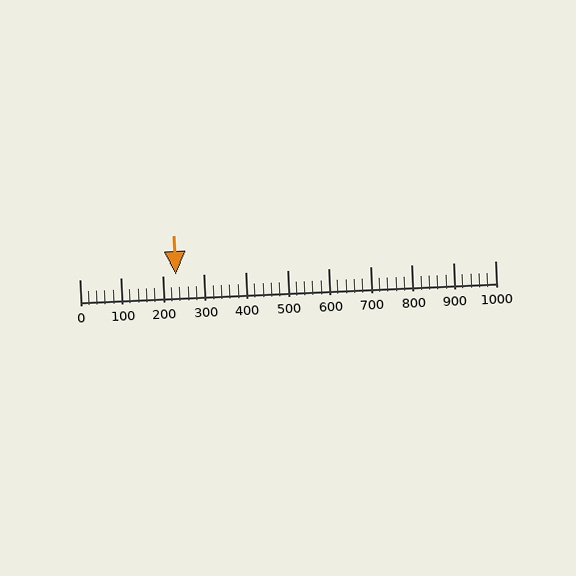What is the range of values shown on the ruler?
The ruler shows values from 0 to 1000.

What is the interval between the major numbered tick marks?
The major tick marks are spaced 100 units apart.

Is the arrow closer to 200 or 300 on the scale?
The arrow is closer to 200.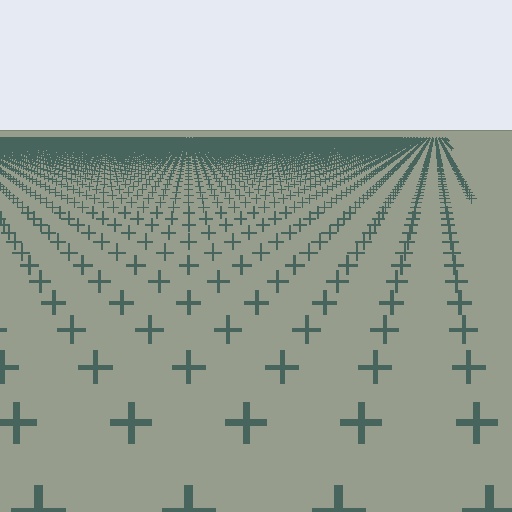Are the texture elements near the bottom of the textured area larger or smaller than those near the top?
Larger. Near the bottom, elements are closer to the viewer and appear at a bigger on-screen size.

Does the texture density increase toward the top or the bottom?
Density increases toward the top.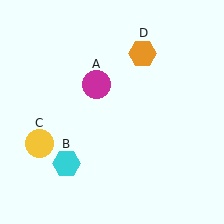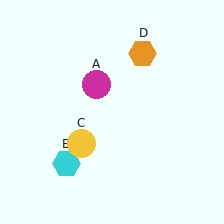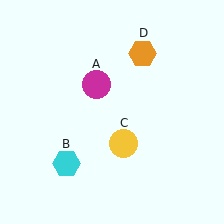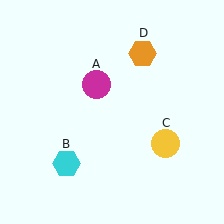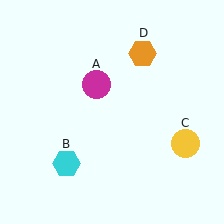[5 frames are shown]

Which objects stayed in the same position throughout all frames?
Magenta circle (object A) and cyan hexagon (object B) and orange hexagon (object D) remained stationary.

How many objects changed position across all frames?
1 object changed position: yellow circle (object C).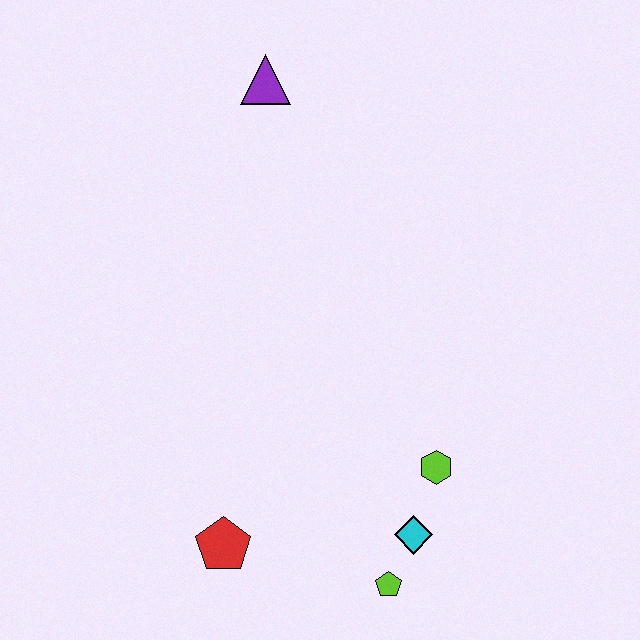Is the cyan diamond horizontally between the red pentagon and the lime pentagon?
No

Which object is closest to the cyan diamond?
The lime pentagon is closest to the cyan diamond.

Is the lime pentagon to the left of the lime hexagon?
Yes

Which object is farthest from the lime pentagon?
The purple triangle is farthest from the lime pentagon.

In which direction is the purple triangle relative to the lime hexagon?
The purple triangle is above the lime hexagon.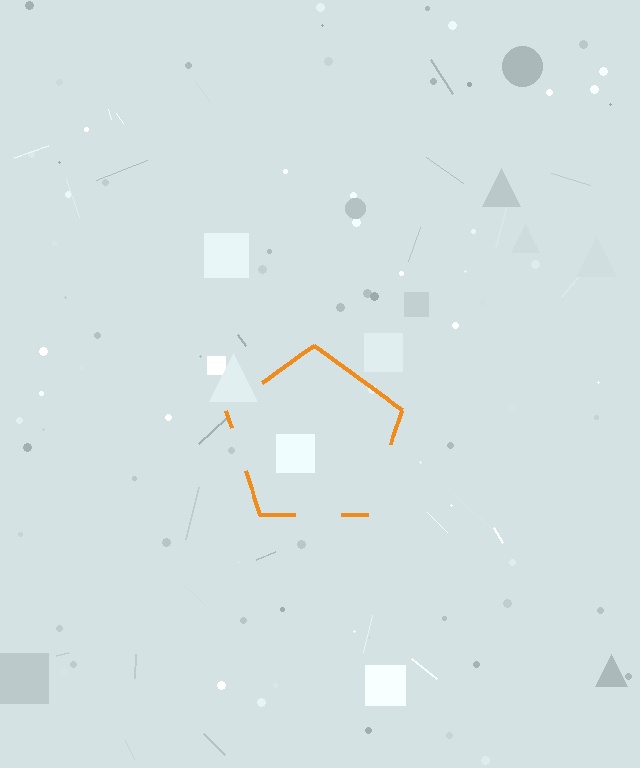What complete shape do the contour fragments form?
The contour fragments form a pentagon.